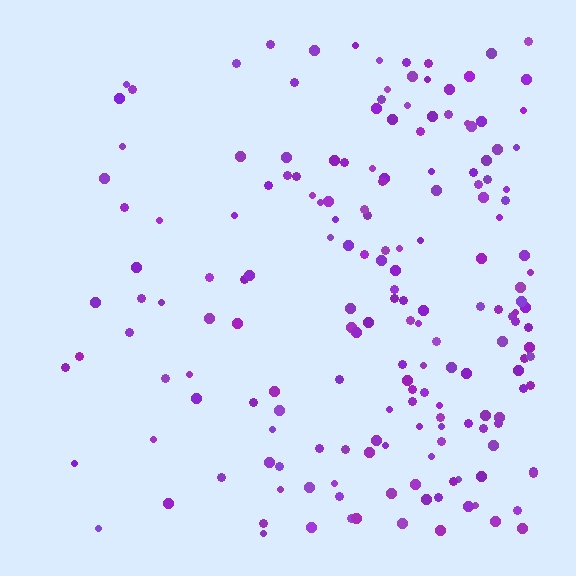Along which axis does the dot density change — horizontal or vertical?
Horizontal.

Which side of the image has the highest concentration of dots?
The right.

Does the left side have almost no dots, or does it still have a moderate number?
Still a moderate number, just noticeably fewer than the right.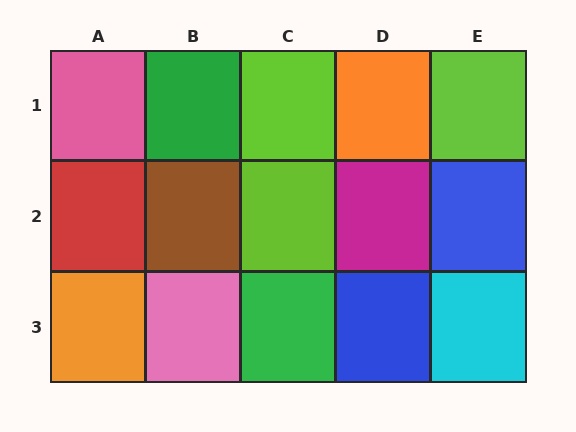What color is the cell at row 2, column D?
Magenta.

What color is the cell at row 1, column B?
Green.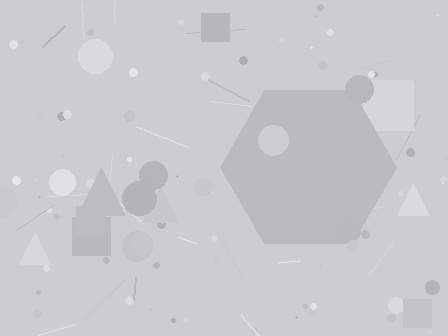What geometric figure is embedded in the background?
A hexagon is embedded in the background.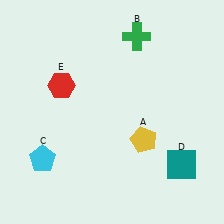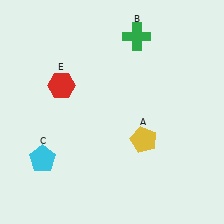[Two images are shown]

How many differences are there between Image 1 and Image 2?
There is 1 difference between the two images.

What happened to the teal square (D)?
The teal square (D) was removed in Image 2. It was in the bottom-right area of Image 1.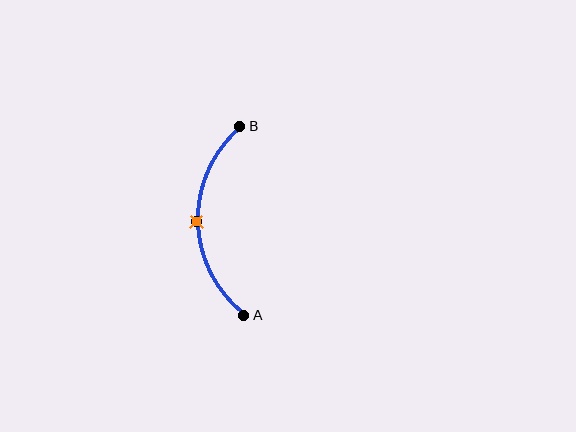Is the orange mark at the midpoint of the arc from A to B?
Yes. The orange mark lies on the arc at equal arc-length from both A and B — it is the arc midpoint.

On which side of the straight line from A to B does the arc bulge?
The arc bulges to the left of the straight line connecting A and B.